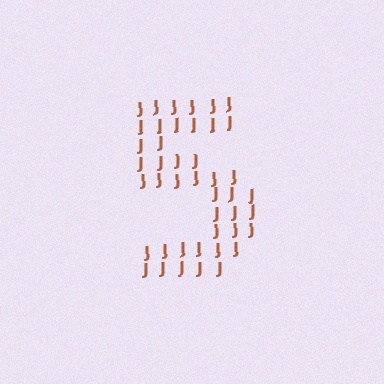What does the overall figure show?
The overall figure shows the digit 5.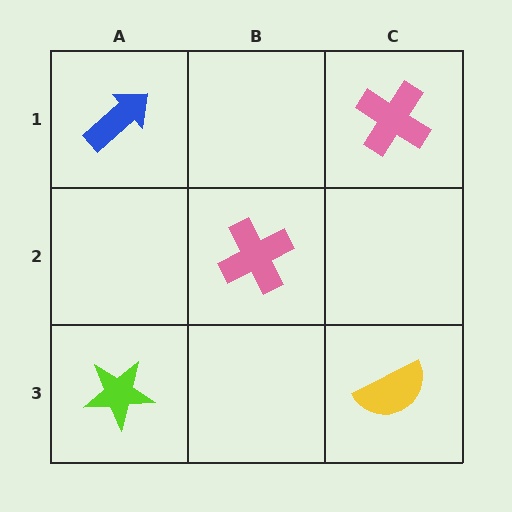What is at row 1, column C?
A pink cross.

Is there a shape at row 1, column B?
No, that cell is empty.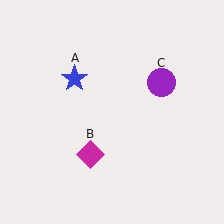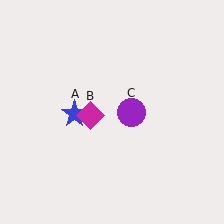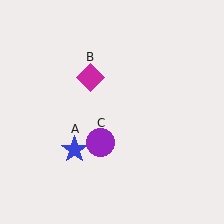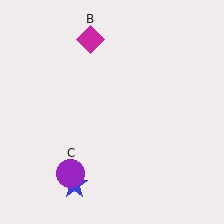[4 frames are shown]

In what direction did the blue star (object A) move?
The blue star (object A) moved down.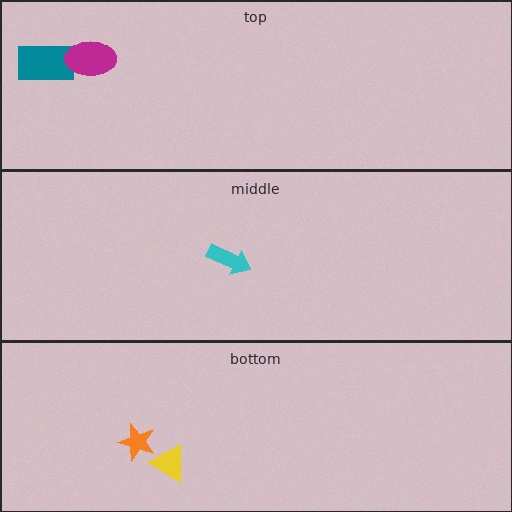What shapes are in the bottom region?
The yellow triangle, the orange star.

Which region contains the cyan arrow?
The middle region.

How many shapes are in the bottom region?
2.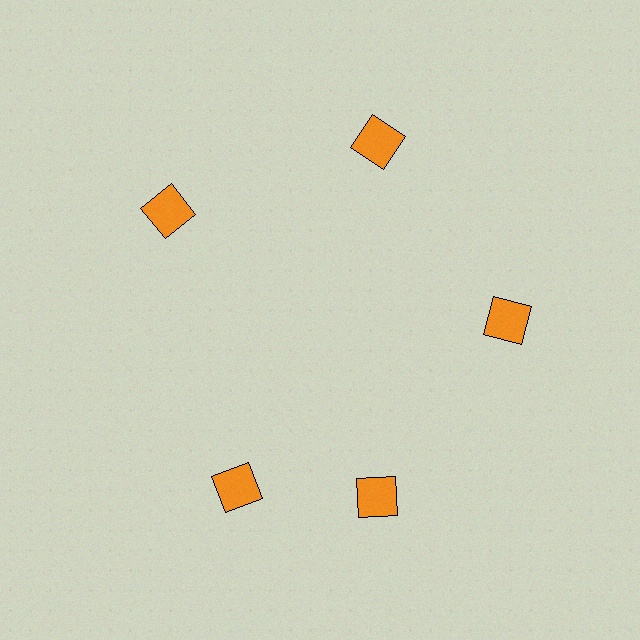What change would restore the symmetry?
The symmetry would be restored by rotating it back into even spacing with its neighbors so that all 5 squares sit at equal angles and equal distance from the center.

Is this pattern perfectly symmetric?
No. The 5 orange squares are arranged in a ring, but one element near the 8 o'clock position is rotated out of alignment along the ring, breaking the 5-fold rotational symmetry.